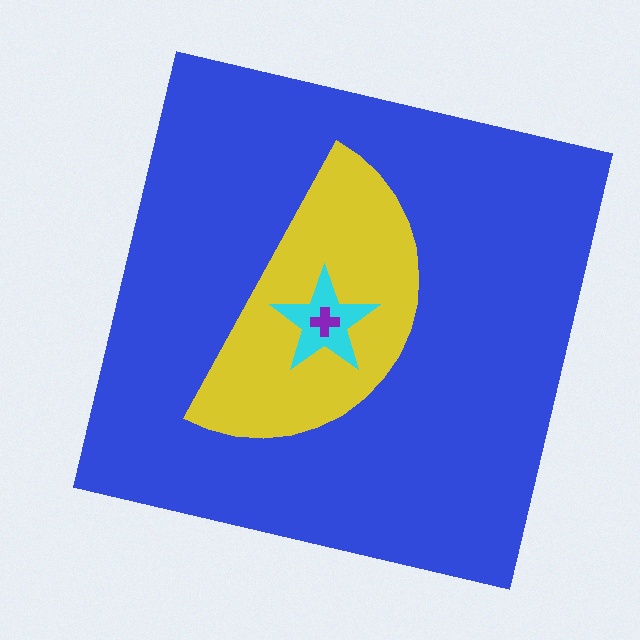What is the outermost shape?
The blue square.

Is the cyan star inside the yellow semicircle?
Yes.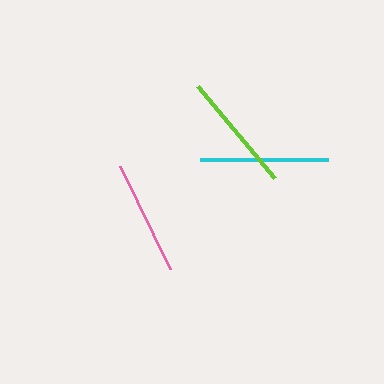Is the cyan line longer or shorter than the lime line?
The cyan line is longer than the lime line.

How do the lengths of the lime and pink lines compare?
The lime and pink lines are approximately the same length.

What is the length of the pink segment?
The pink segment is approximately 115 pixels long.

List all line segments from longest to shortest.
From longest to shortest: cyan, lime, pink.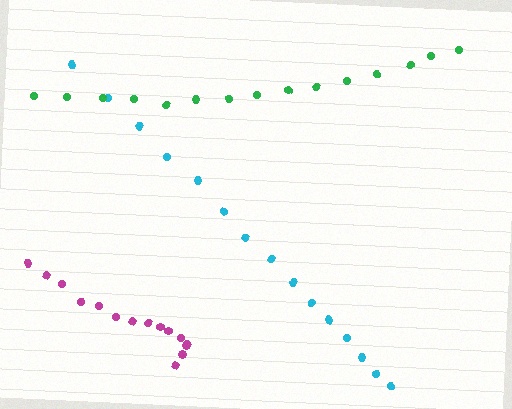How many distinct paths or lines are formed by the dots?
There are 3 distinct paths.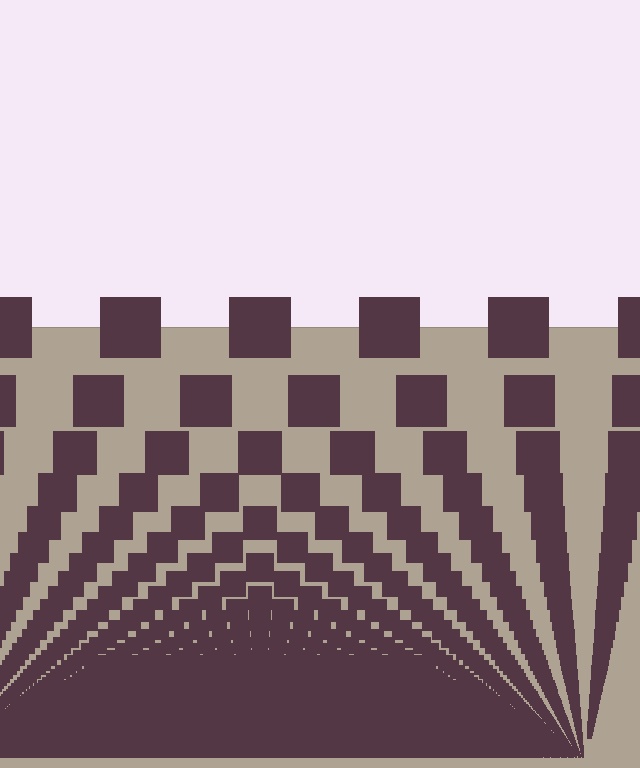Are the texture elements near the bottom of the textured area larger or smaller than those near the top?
Smaller. The gradient is inverted — elements near the bottom are smaller and denser.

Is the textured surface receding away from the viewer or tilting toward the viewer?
The surface appears to tilt toward the viewer. Texture elements get larger and sparser toward the top.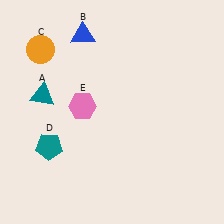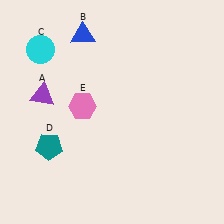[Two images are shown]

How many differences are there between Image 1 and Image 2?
There are 2 differences between the two images.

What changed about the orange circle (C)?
In Image 1, C is orange. In Image 2, it changed to cyan.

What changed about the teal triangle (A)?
In Image 1, A is teal. In Image 2, it changed to purple.